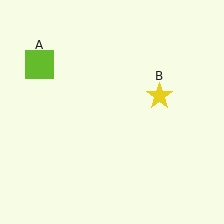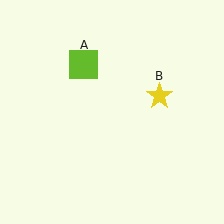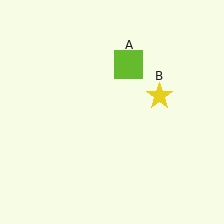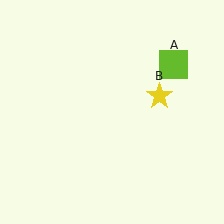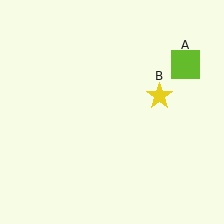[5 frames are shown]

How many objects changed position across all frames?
1 object changed position: lime square (object A).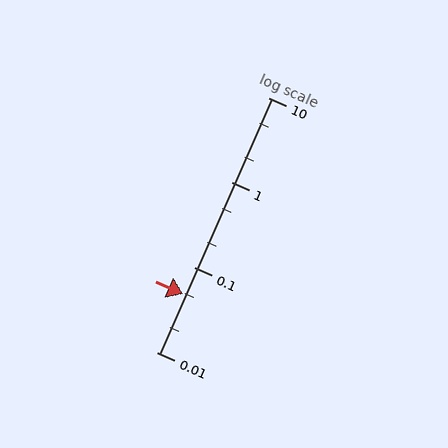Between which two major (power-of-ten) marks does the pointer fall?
The pointer is between 0.01 and 0.1.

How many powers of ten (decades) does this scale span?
The scale spans 3 decades, from 0.01 to 10.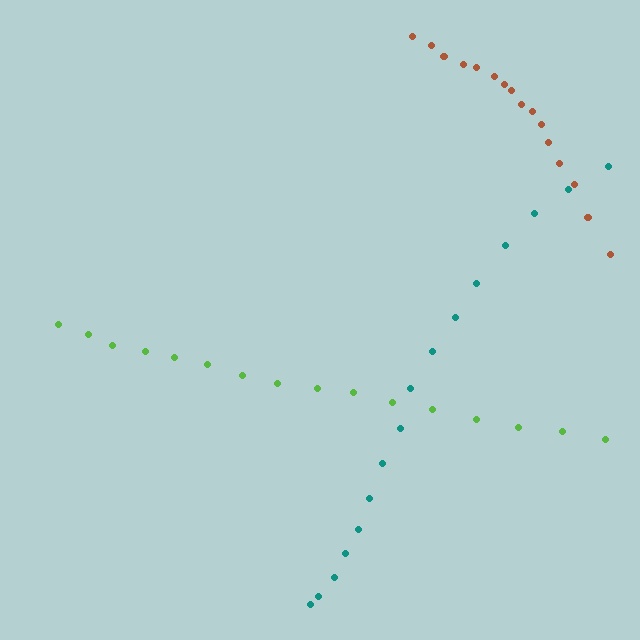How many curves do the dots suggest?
There are 3 distinct paths.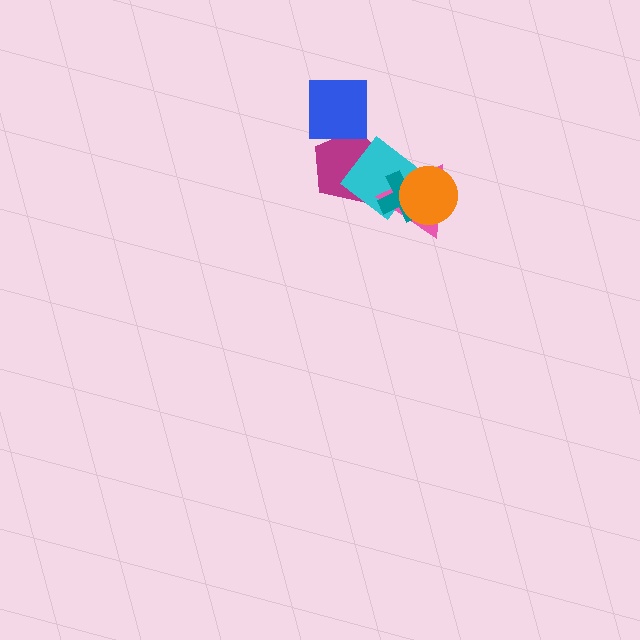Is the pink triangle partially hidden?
Yes, it is partially covered by another shape.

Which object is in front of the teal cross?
The orange circle is in front of the teal cross.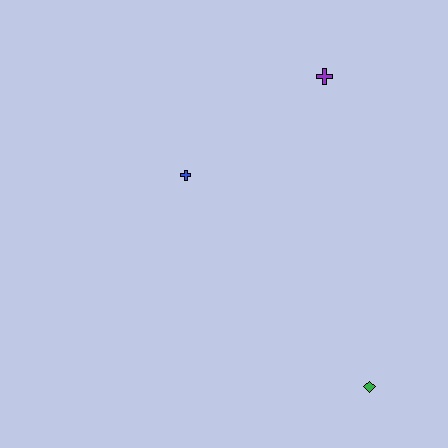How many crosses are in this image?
There are 2 crosses.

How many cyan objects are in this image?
There are no cyan objects.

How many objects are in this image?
There are 3 objects.